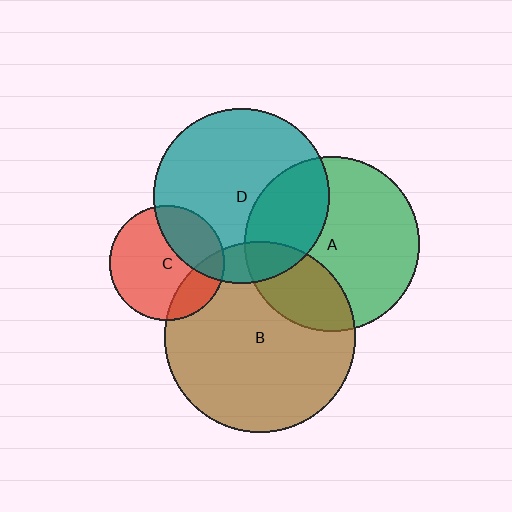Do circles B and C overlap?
Yes.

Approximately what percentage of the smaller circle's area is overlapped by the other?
Approximately 20%.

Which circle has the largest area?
Circle B (brown).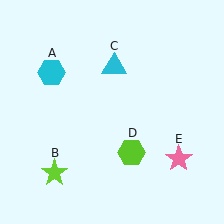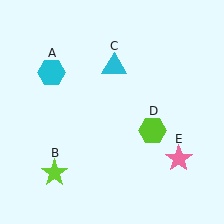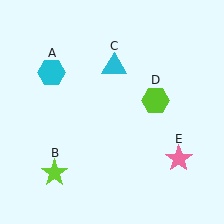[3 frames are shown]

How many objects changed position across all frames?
1 object changed position: lime hexagon (object D).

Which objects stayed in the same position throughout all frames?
Cyan hexagon (object A) and lime star (object B) and cyan triangle (object C) and pink star (object E) remained stationary.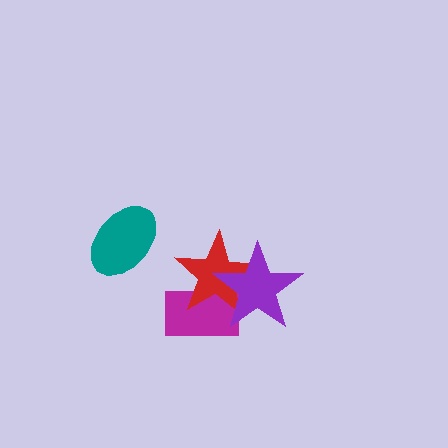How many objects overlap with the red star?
2 objects overlap with the red star.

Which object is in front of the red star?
The purple star is in front of the red star.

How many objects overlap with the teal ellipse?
0 objects overlap with the teal ellipse.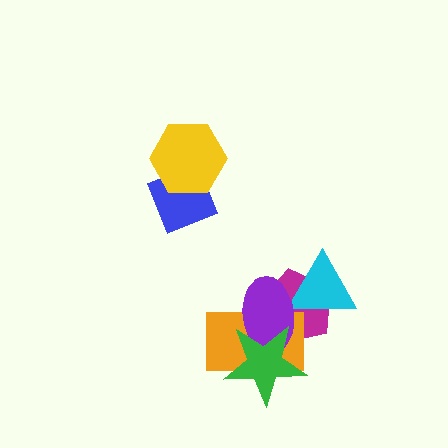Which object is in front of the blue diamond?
The yellow hexagon is in front of the blue diamond.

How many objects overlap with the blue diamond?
1 object overlaps with the blue diamond.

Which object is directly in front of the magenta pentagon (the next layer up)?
The orange rectangle is directly in front of the magenta pentagon.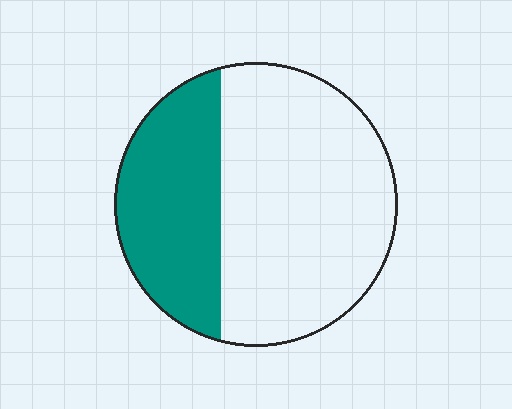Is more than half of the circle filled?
No.